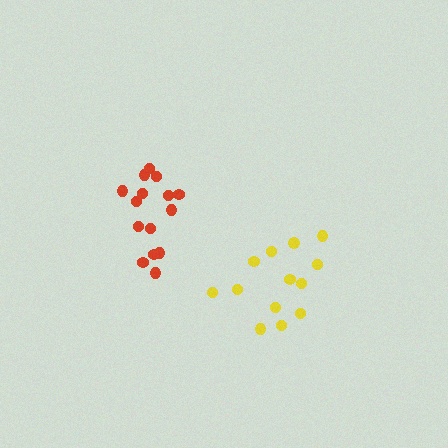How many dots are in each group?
Group 1: 13 dots, Group 2: 15 dots (28 total).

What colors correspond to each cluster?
The clusters are colored: yellow, red.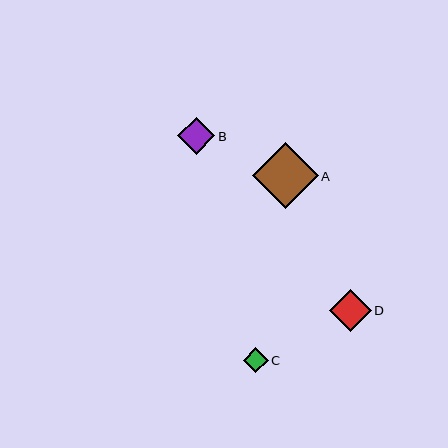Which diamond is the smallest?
Diamond C is the smallest with a size of approximately 25 pixels.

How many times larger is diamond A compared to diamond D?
Diamond A is approximately 1.6 times the size of diamond D.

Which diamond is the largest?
Diamond A is the largest with a size of approximately 66 pixels.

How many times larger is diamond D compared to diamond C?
Diamond D is approximately 1.7 times the size of diamond C.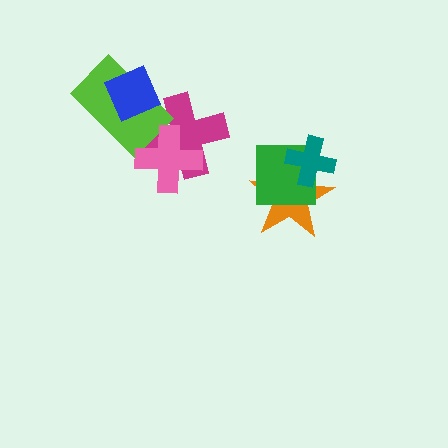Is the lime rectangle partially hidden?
Yes, it is partially covered by another shape.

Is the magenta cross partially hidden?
Yes, it is partially covered by another shape.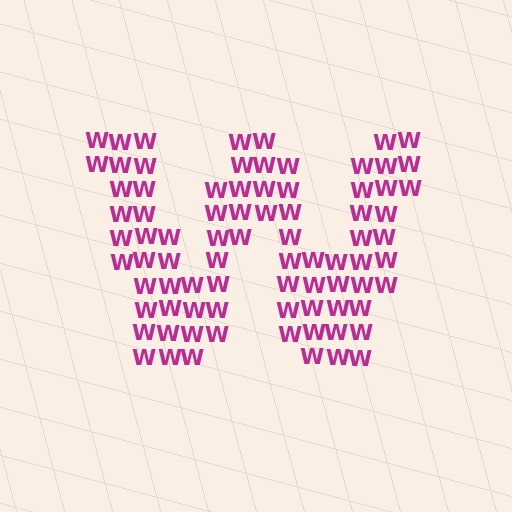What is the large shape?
The large shape is the letter W.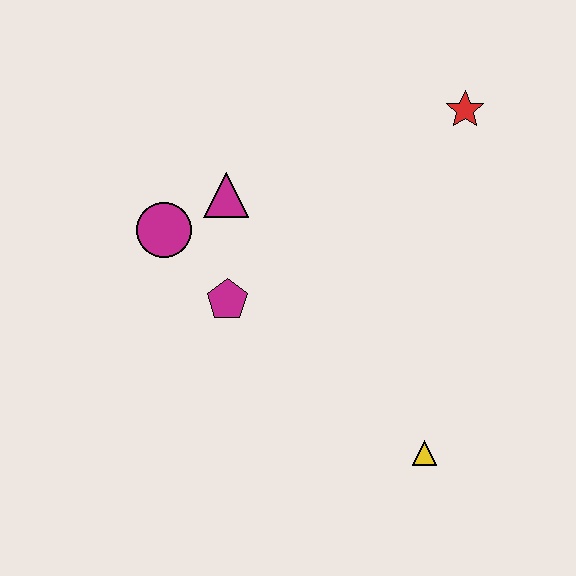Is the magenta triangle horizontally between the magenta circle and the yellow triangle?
Yes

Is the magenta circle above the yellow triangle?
Yes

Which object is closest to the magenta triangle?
The magenta circle is closest to the magenta triangle.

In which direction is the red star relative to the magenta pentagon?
The red star is to the right of the magenta pentagon.